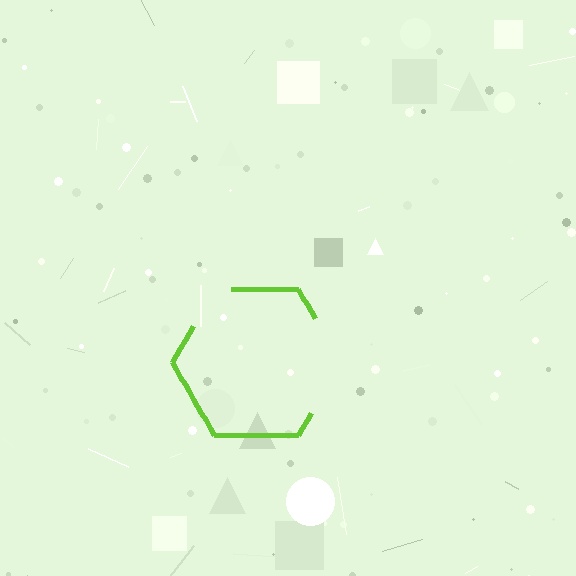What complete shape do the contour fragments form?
The contour fragments form a hexagon.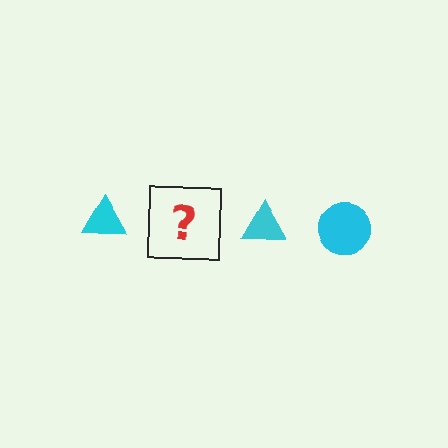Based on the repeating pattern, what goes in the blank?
The blank should be a cyan circle.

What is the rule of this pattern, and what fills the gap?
The rule is that the pattern cycles through triangle, circle shapes in cyan. The gap should be filled with a cyan circle.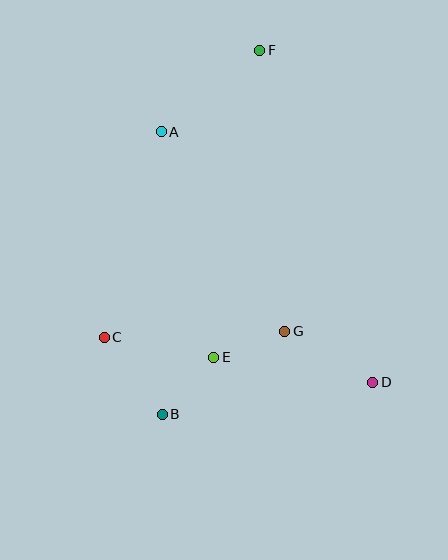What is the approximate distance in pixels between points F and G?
The distance between F and G is approximately 282 pixels.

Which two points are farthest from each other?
Points B and F are farthest from each other.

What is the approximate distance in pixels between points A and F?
The distance between A and F is approximately 128 pixels.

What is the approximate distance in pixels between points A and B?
The distance between A and B is approximately 283 pixels.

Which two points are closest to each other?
Points E and G are closest to each other.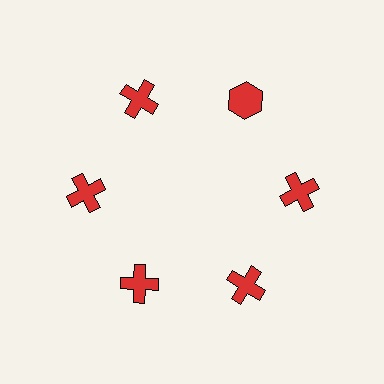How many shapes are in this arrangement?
There are 6 shapes arranged in a ring pattern.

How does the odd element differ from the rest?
It has a different shape: hexagon instead of cross.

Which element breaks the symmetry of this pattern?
The red hexagon at roughly the 1 o'clock position breaks the symmetry. All other shapes are red crosses.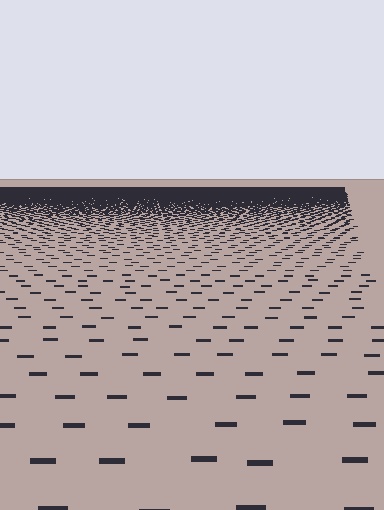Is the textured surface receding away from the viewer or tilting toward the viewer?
The surface is receding away from the viewer. Texture elements get smaller and denser toward the top.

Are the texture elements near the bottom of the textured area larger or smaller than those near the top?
Larger. Near the bottom, elements are closer to the viewer and appear at a bigger on-screen size.